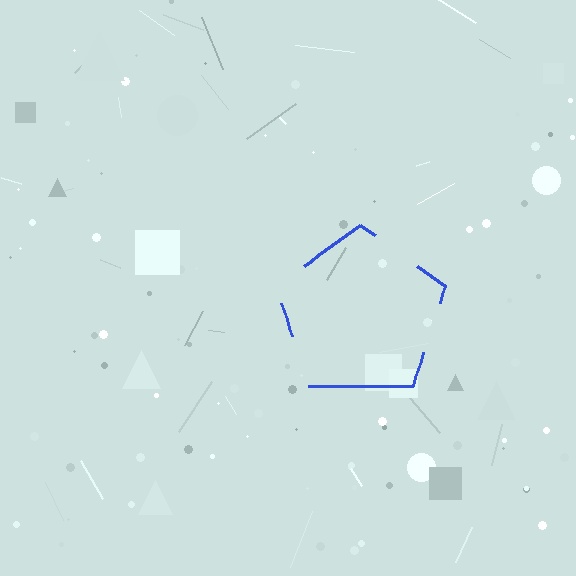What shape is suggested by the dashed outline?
The dashed outline suggests a pentagon.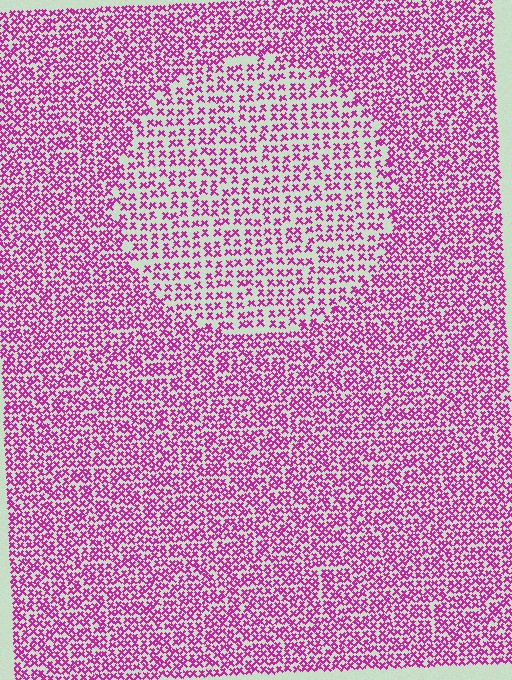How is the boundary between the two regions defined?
The boundary is defined by a change in element density (approximately 1.7x ratio). All elements are the same color, size, and shape.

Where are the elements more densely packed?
The elements are more densely packed outside the circle boundary.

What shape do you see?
I see a circle.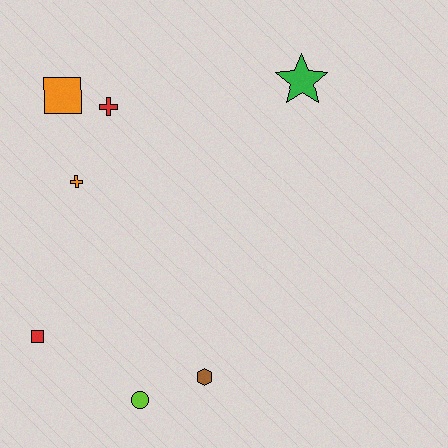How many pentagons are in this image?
There are no pentagons.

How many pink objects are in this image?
There are no pink objects.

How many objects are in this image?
There are 7 objects.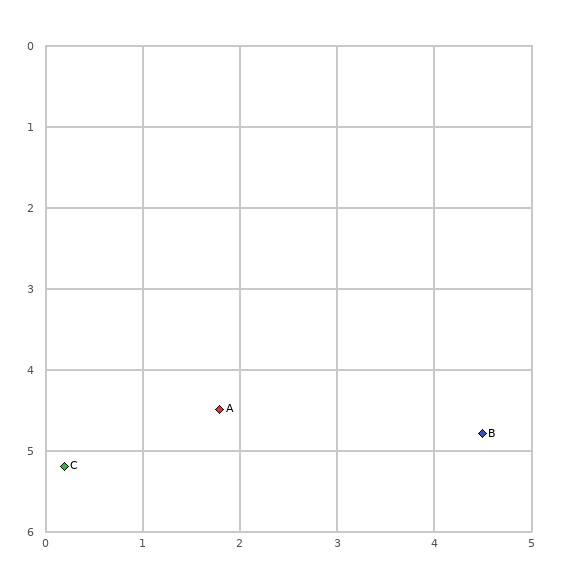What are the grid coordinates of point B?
Point B is at approximately (4.5, 4.8).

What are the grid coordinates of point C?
Point C is at approximately (0.2, 5.2).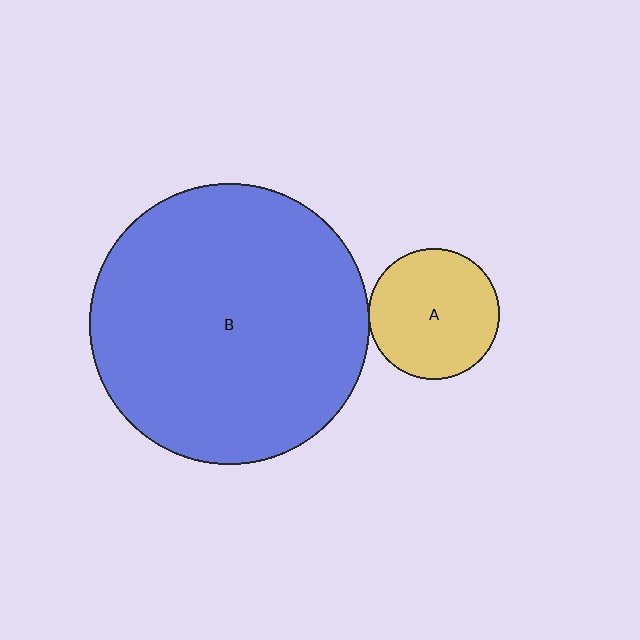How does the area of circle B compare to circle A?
Approximately 4.6 times.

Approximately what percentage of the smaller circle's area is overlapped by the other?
Approximately 5%.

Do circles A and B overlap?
Yes.